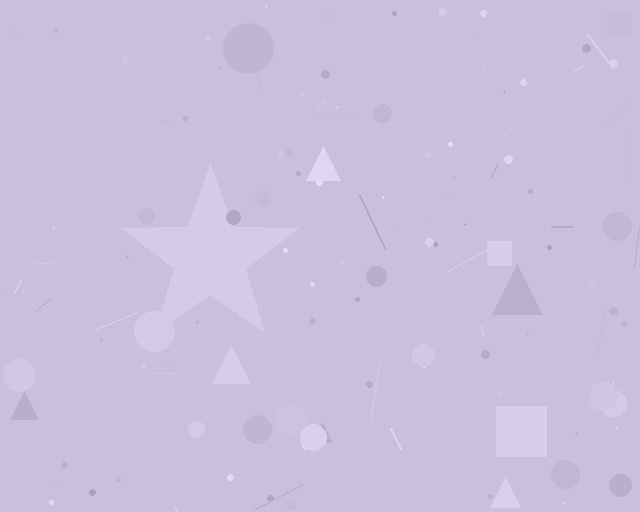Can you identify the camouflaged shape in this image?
The camouflaged shape is a star.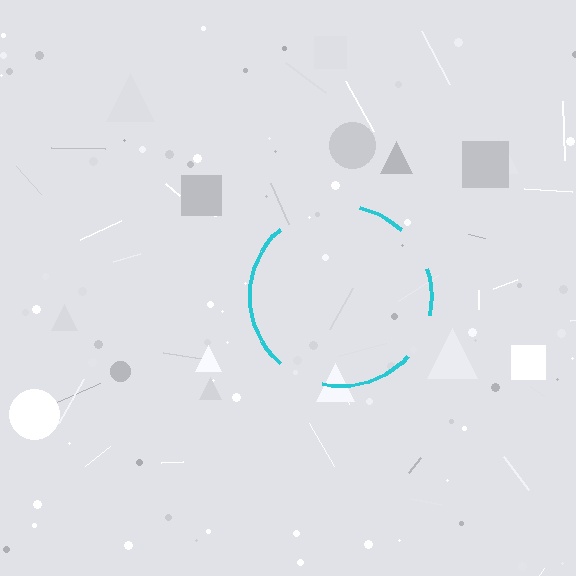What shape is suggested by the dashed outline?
The dashed outline suggests a circle.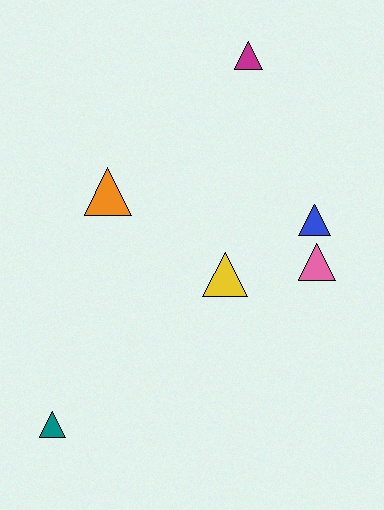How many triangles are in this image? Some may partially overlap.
There are 6 triangles.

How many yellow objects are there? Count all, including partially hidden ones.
There is 1 yellow object.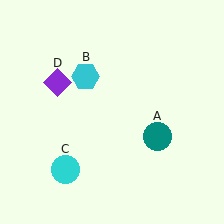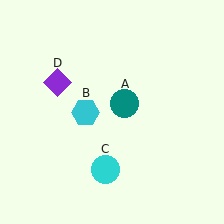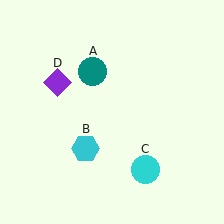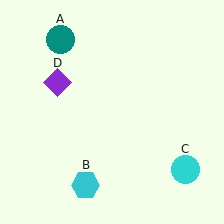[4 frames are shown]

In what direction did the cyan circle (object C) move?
The cyan circle (object C) moved right.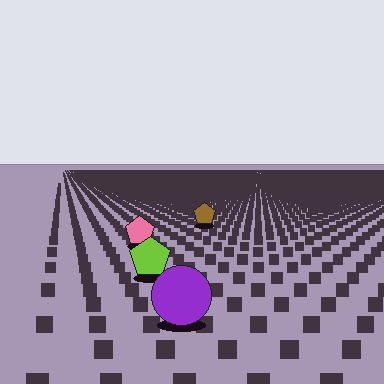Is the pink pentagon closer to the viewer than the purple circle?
No. The purple circle is closer — you can tell from the texture gradient: the ground texture is coarser near it.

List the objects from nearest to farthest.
From nearest to farthest: the purple circle, the lime pentagon, the pink pentagon, the brown pentagon.